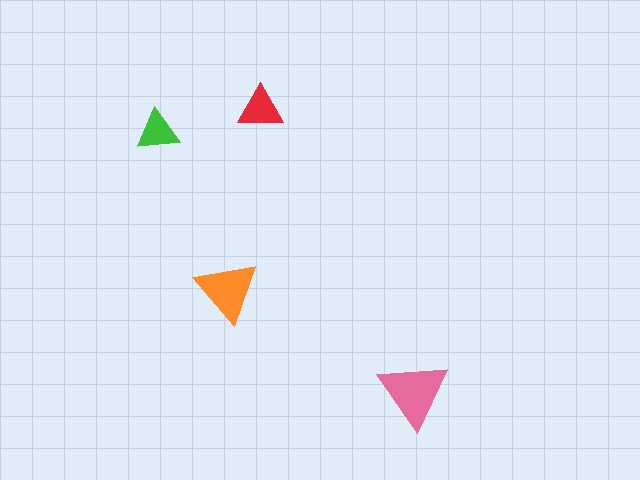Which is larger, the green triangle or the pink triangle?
The pink one.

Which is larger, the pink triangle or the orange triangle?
The pink one.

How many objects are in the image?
There are 4 objects in the image.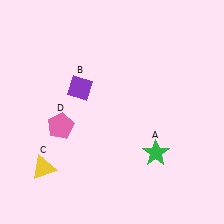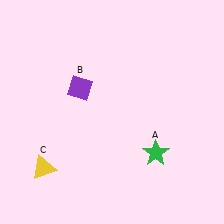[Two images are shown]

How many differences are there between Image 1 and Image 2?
There is 1 difference between the two images.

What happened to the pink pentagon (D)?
The pink pentagon (D) was removed in Image 2. It was in the bottom-left area of Image 1.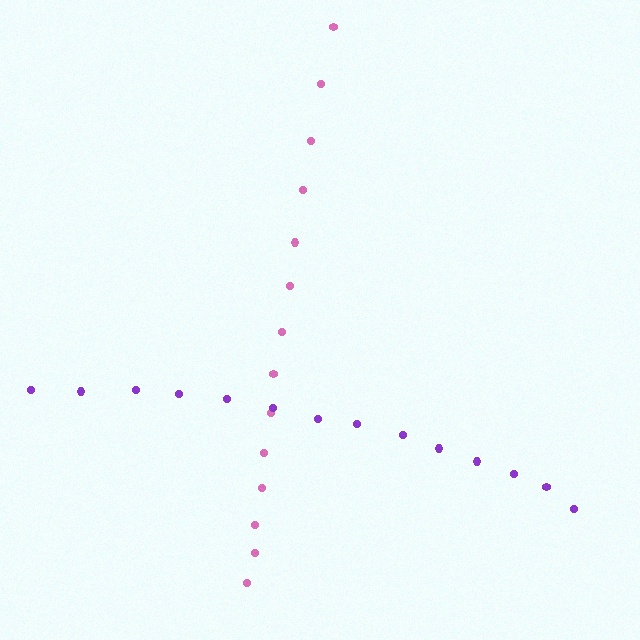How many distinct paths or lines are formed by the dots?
There are 2 distinct paths.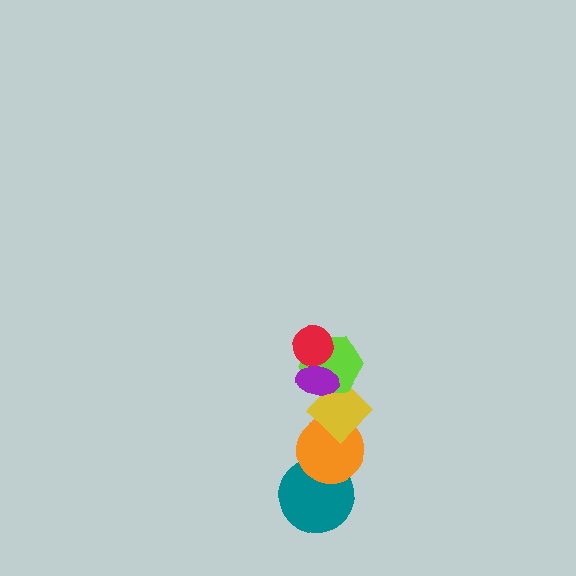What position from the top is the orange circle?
The orange circle is 5th from the top.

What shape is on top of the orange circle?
The yellow diamond is on top of the orange circle.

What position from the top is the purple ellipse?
The purple ellipse is 2nd from the top.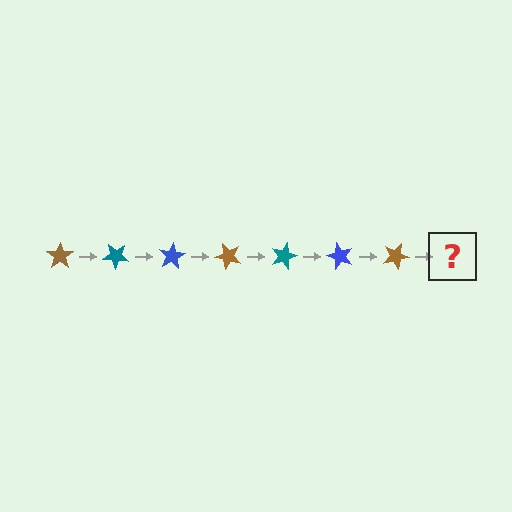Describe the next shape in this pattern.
It should be a teal star, rotated 280 degrees from the start.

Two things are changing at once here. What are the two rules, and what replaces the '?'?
The two rules are that it rotates 40 degrees each step and the color cycles through brown, teal, and blue. The '?' should be a teal star, rotated 280 degrees from the start.